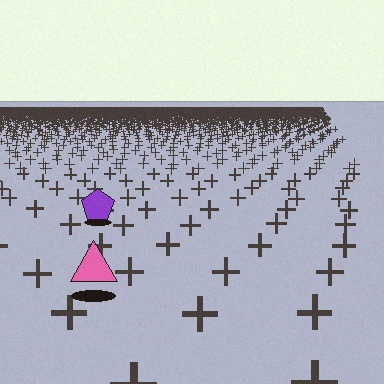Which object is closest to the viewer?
The pink triangle is closest. The texture marks near it are larger and more spread out.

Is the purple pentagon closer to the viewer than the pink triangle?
No. The pink triangle is closer — you can tell from the texture gradient: the ground texture is coarser near it.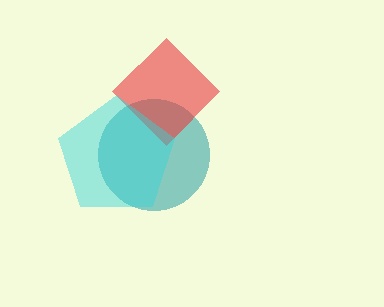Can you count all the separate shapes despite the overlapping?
Yes, there are 3 separate shapes.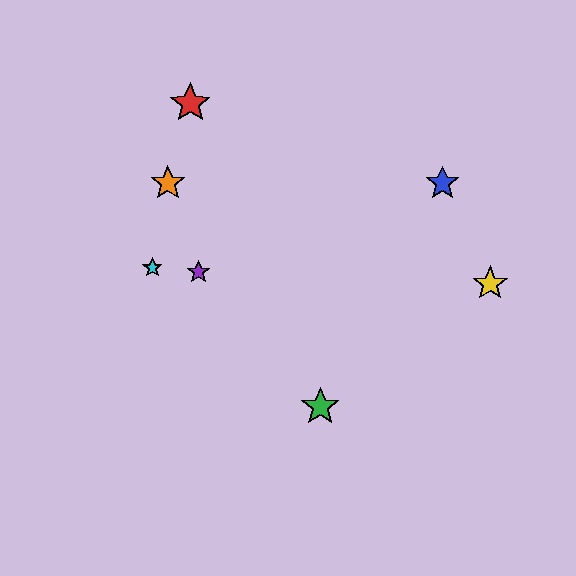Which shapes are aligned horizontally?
The blue star, the orange star are aligned horizontally.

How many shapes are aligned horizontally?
2 shapes (the blue star, the orange star) are aligned horizontally.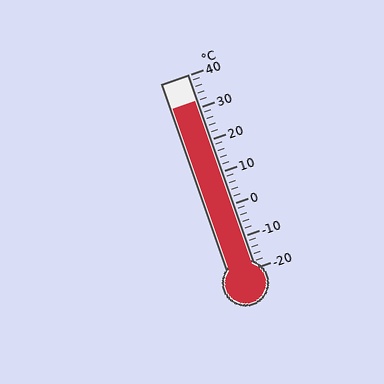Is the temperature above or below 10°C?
The temperature is above 10°C.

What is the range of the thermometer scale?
The thermometer scale ranges from -20°C to 40°C.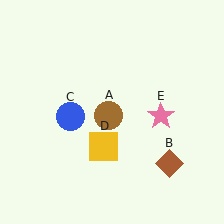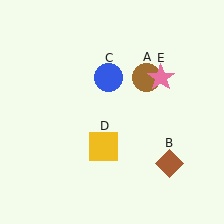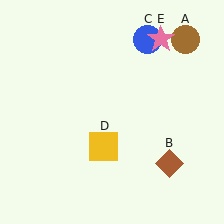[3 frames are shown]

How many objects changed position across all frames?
3 objects changed position: brown circle (object A), blue circle (object C), pink star (object E).